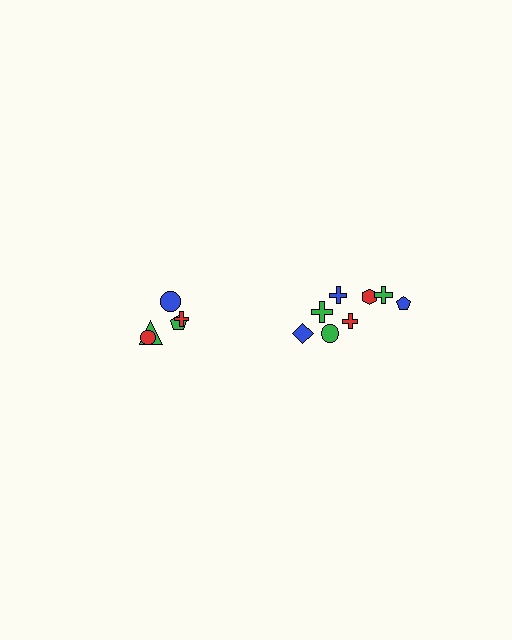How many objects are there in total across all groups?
There are 13 objects.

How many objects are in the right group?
There are 8 objects.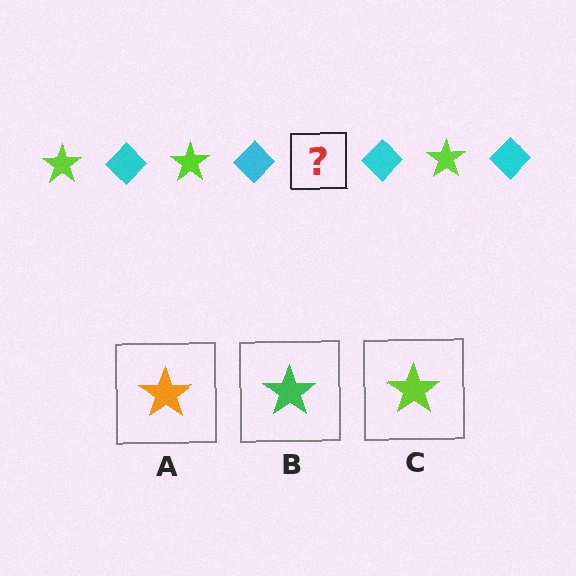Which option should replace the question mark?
Option C.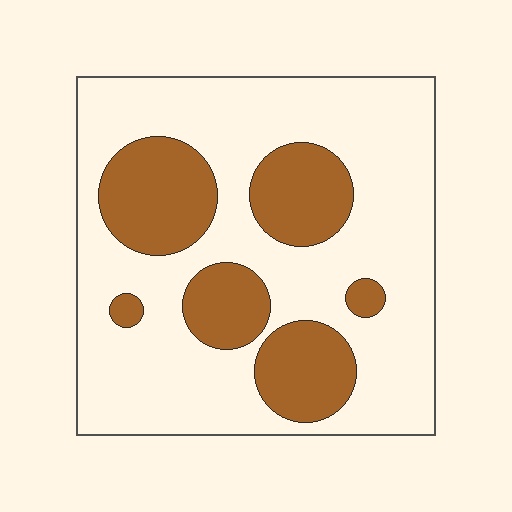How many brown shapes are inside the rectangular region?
6.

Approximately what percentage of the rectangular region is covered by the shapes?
Approximately 30%.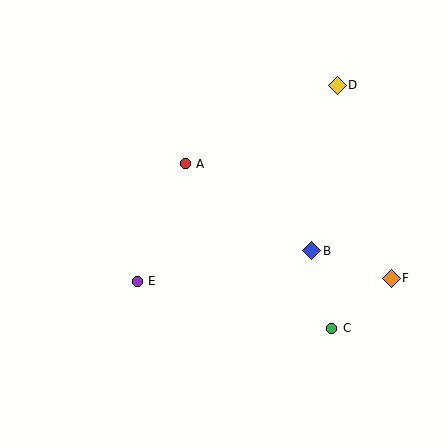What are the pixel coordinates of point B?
Point B is at (312, 251).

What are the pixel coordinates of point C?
Point C is at (332, 328).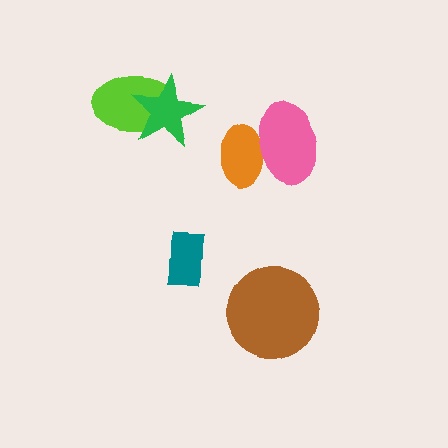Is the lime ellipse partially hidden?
Yes, it is partially covered by another shape.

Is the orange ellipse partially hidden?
Yes, it is partially covered by another shape.